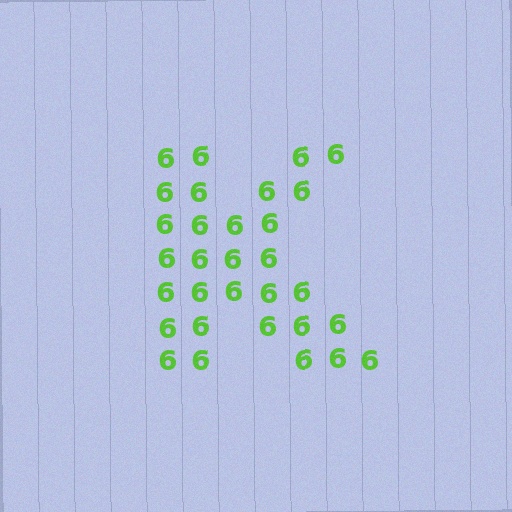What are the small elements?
The small elements are digit 6's.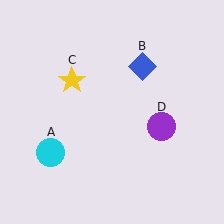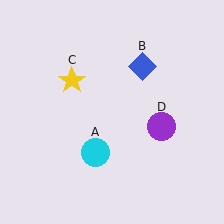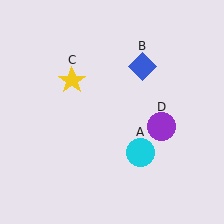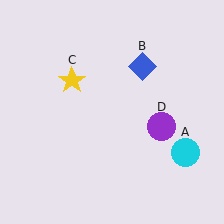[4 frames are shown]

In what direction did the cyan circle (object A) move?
The cyan circle (object A) moved right.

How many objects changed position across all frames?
1 object changed position: cyan circle (object A).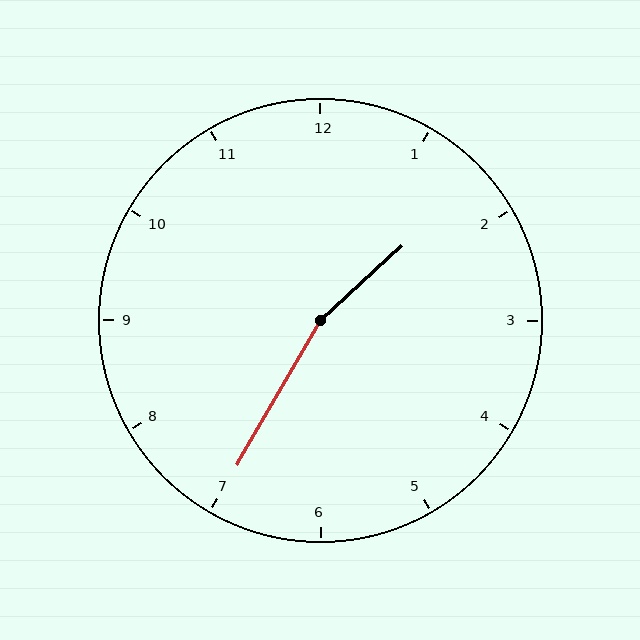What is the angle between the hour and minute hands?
Approximately 162 degrees.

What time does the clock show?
1:35.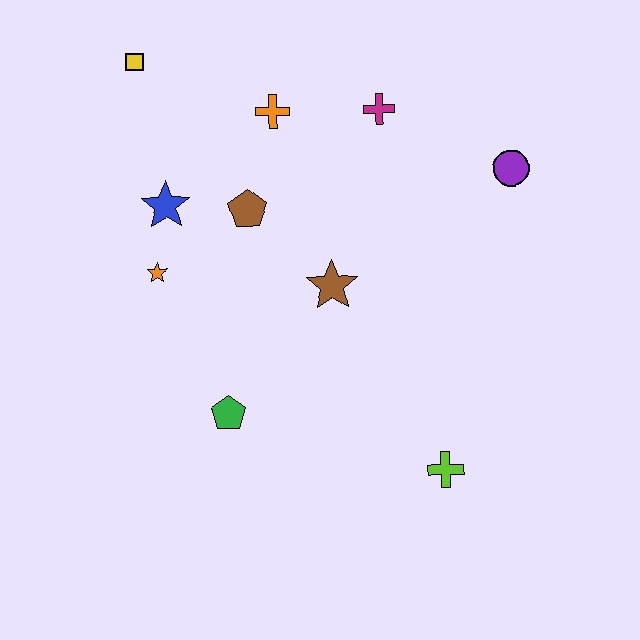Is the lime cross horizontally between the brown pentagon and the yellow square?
No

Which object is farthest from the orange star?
The purple circle is farthest from the orange star.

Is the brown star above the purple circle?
No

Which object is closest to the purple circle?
The magenta cross is closest to the purple circle.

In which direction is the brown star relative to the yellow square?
The brown star is below the yellow square.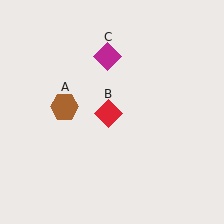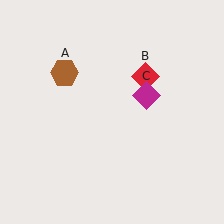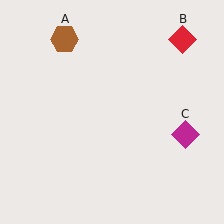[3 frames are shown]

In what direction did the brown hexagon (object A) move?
The brown hexagon (object A) moved up.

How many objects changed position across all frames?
3 objects changed position: brown hexagon (object A), red diamond (object B), magenta diamond (object C).